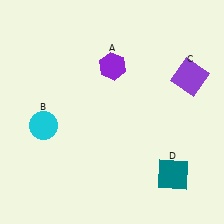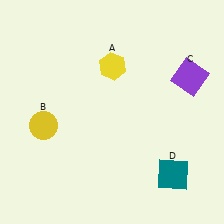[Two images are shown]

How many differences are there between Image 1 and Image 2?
There are 2 differences between the two images.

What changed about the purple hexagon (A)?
In Image 1, A is purple. In Image 2, it changed to yellow.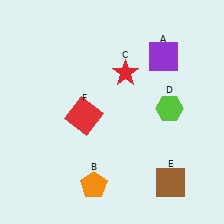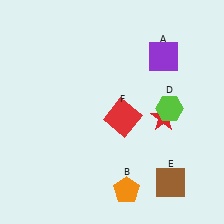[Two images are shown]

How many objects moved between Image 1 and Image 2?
3 objects moved between the two images.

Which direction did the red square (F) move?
The red square (F) moved right.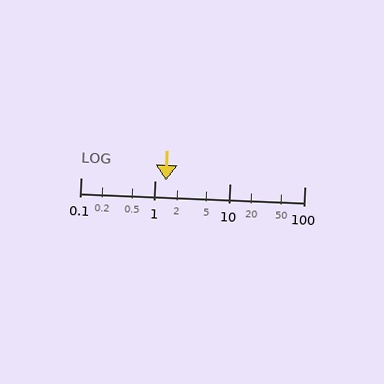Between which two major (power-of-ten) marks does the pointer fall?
The pointer is between 1 and 10.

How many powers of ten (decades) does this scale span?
The scale spans 3 decades, from 0.1 to 100.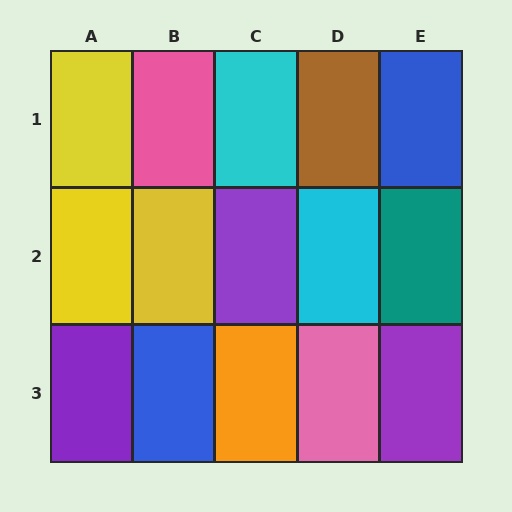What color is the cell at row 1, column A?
Yellow.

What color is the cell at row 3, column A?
Purple.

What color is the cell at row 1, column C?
Cyan.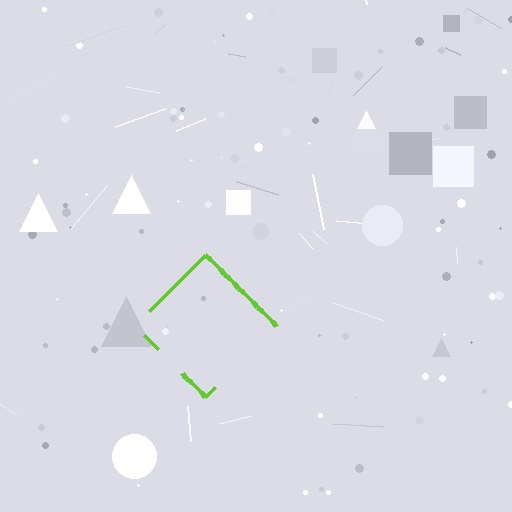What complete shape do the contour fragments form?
The contour fragments form a diamond.